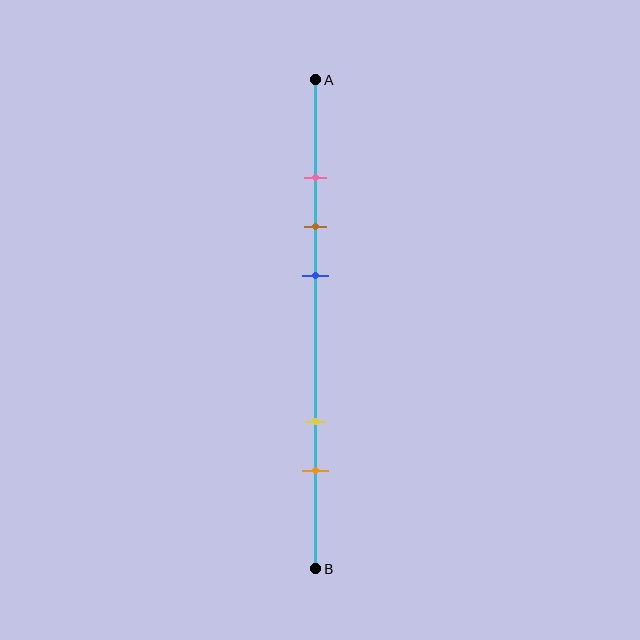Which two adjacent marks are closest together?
The pink and brown marks are the closest adjacent pair.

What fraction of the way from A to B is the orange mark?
The orange mark is approximately 80% (0.8) of the way from A to B.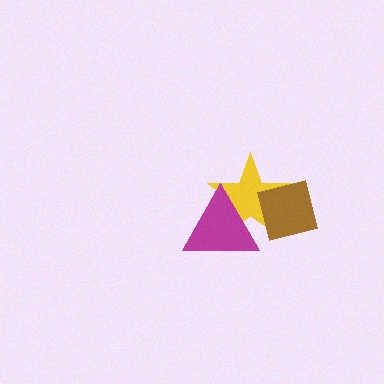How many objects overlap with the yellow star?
2 objects overlap with the yellow star.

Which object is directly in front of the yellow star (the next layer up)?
The magenta triangle is directly in front of the yellow star.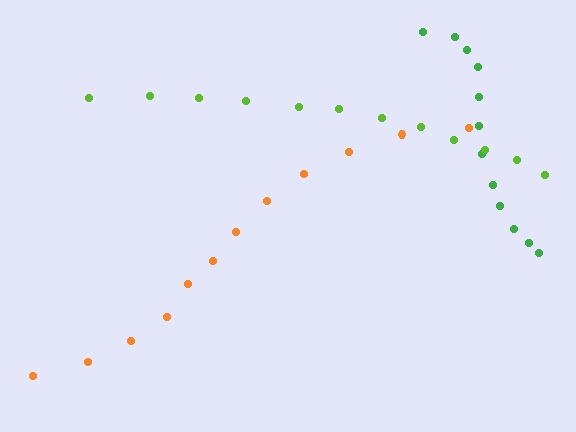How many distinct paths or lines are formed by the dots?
There are 3 distinct paths.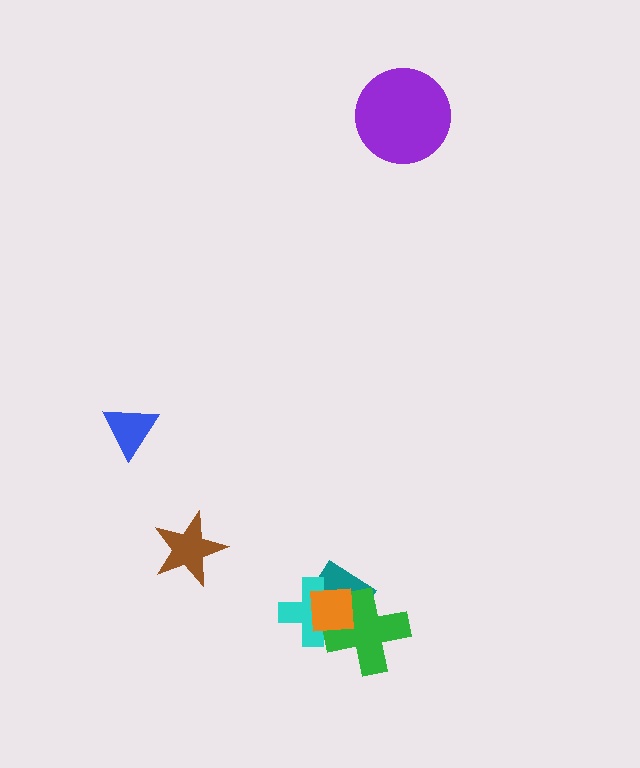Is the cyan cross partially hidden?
Yes, it is partially covered by another shape.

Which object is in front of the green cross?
The orange square is in front of the green cross.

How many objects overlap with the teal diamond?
3 objects overlap with the teal diamond.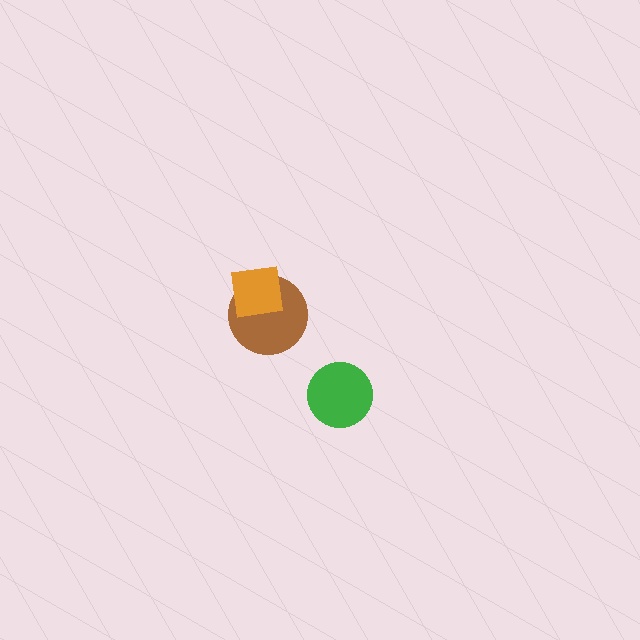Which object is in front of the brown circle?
The orange square is in front of the brown circle.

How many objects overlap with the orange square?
1 object overlaps with the orange square.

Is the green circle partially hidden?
No, no other shape covers it.